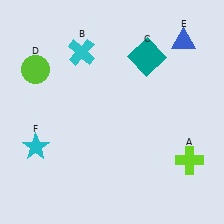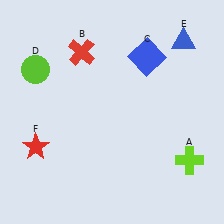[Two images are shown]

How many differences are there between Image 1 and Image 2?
There are 3 differences between the two images.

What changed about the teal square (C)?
In Image 1, C is teal. In Image 2, it changed to blue.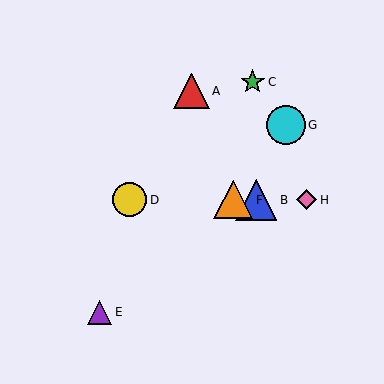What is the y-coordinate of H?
Object H is at y≈200.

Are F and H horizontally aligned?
Yes, both are at y≈200.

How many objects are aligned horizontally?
4 objects (B, D, F, H) are aligned horizontally.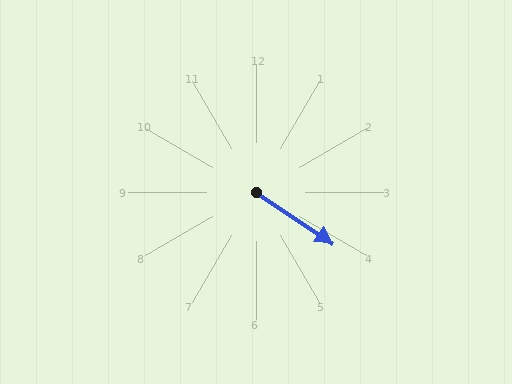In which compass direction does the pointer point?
Southeast.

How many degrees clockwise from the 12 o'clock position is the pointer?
Approximately 124 degrees.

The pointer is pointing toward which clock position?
Roughly 4 o'clock.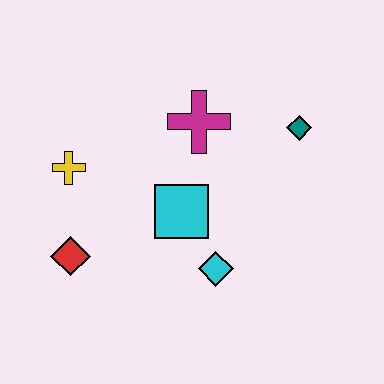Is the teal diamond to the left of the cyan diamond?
No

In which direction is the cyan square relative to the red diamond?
The cyan square is to the right of the red diamond.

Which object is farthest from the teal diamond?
The red diamond is farthest from the teal diamond.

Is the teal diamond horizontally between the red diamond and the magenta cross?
No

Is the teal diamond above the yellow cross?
Yes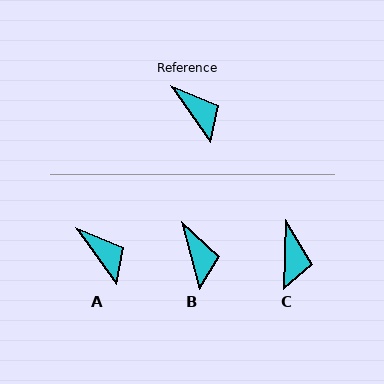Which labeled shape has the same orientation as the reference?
A.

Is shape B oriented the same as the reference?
No, it is off by about 21 degrees.